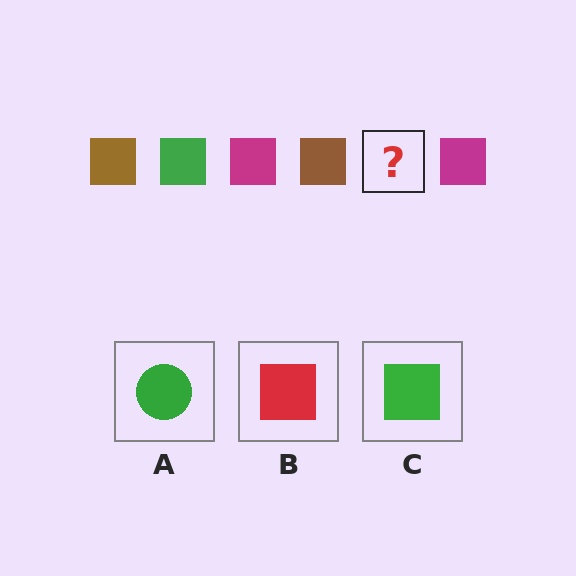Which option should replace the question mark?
Option C.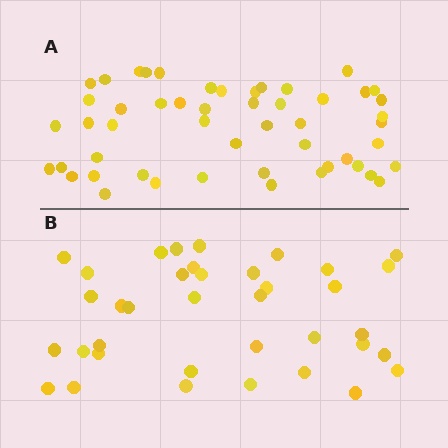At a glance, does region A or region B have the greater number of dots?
Region A (the top region) has more dots.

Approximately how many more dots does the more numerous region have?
Region A has approximately 15 more dots than region B.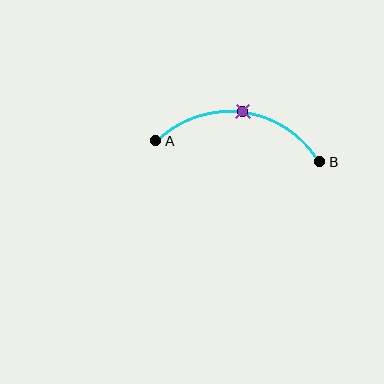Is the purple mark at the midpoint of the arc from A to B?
Yes. The purple mark lies on the arc at equal arc-length from both A and B — it is the arc midpoint.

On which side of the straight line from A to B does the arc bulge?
The arc bulges above the straight line connecting A and B.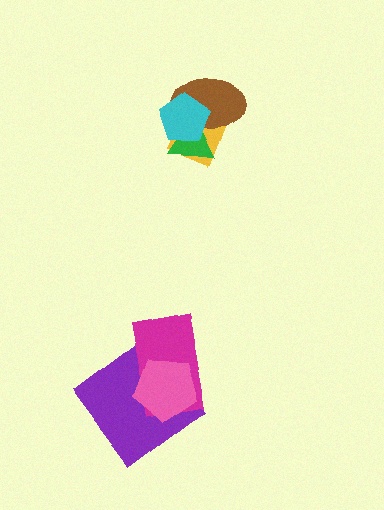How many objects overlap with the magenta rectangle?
2 objects overlap with the magenta rectangle.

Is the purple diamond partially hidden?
Yes, it is partially covered by another shape.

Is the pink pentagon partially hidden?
No, no other shape covers it.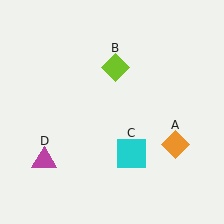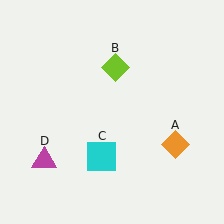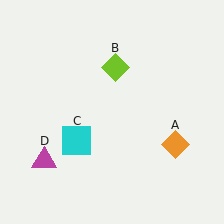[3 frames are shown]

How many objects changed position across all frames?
1 object changed position: cyan square (object C).